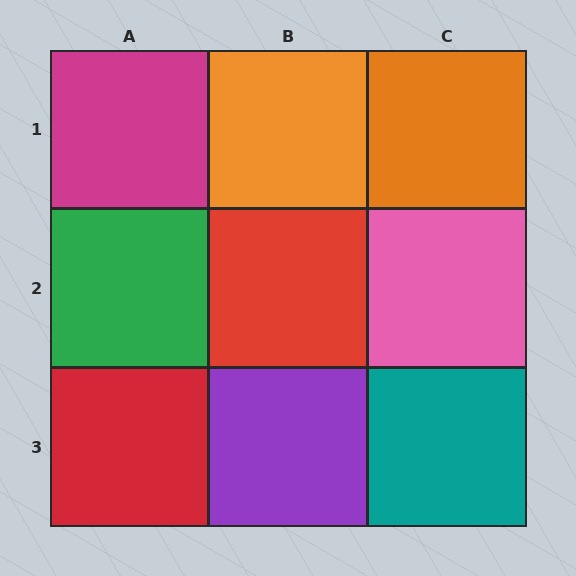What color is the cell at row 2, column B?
Red.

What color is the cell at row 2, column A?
Green.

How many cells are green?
1 cell is green.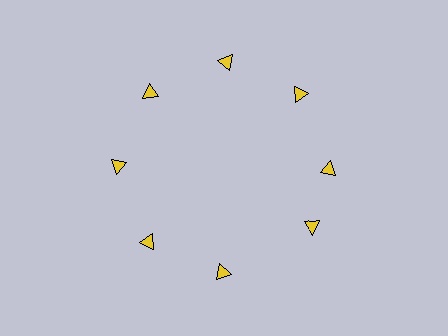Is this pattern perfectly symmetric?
No. The 8 yellow triangles are arranged in a ring, but one element near the 4 o'clock position is rotated out of alignment along the ring, breaking the 8-fold rotational symmetry.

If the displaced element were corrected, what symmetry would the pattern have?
It would have 8-fold rotational symmetry — the pattern would map onto itself every 45 degrees.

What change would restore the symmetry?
The symmetry would be restored by rotating it back into even spacing with its neighbors so that all 8 triangles sit at equal angles and equal distance from the center.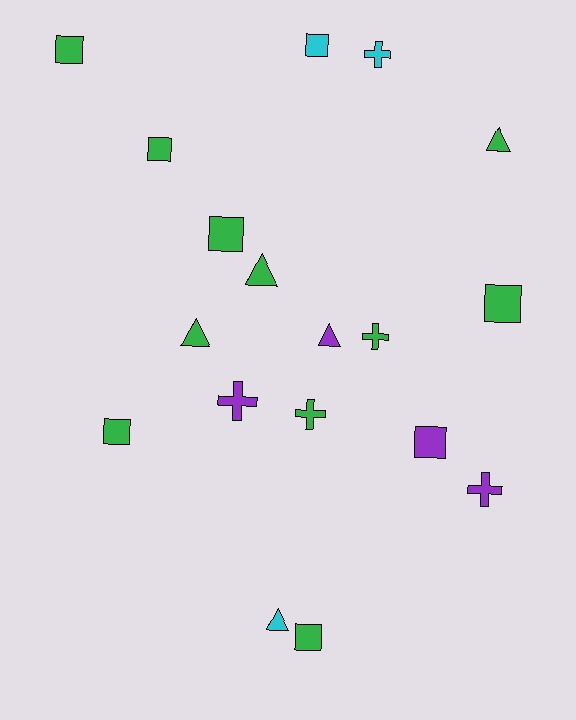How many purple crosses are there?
There are 2 purple crosses.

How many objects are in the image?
There are 18 objects.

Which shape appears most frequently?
Square, with 8 objects.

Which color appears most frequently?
Green, with 11 objects.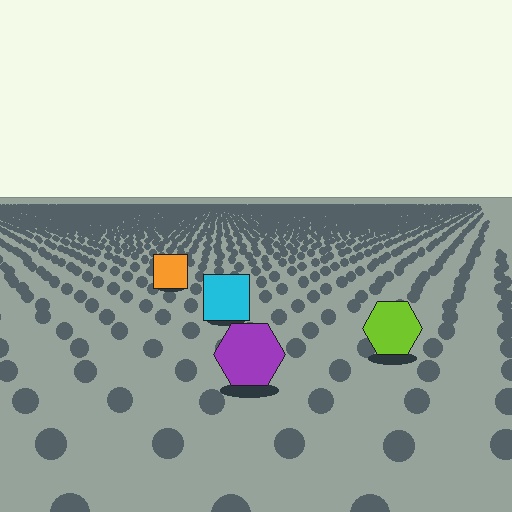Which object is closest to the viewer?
The purple hexagon is closest. The texture marks near it are larger and more spread out.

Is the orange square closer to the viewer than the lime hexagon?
No. The lime hexagon is closer — you can tell from the texture gradient: the ground texture is coarser near it.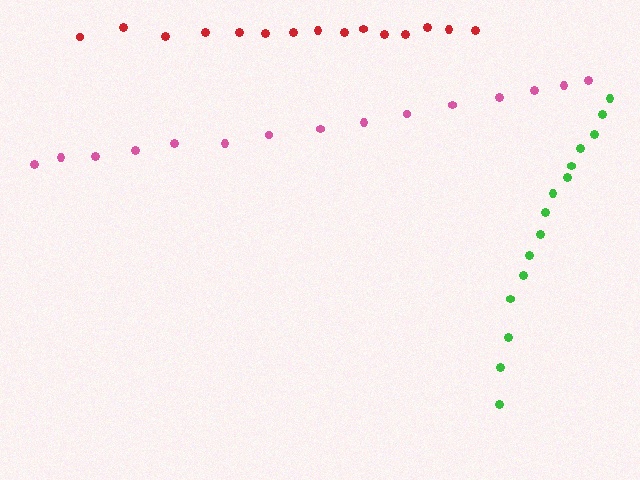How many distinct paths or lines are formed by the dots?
There are 3 distinct paths.